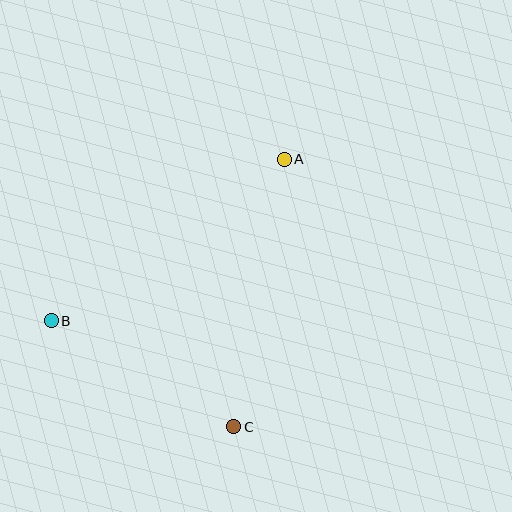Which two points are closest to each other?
Points B and C are closest to each other.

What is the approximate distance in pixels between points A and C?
The distance between A and C is approximately 272 pixels.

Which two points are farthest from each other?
Points A and B are farthest from each other.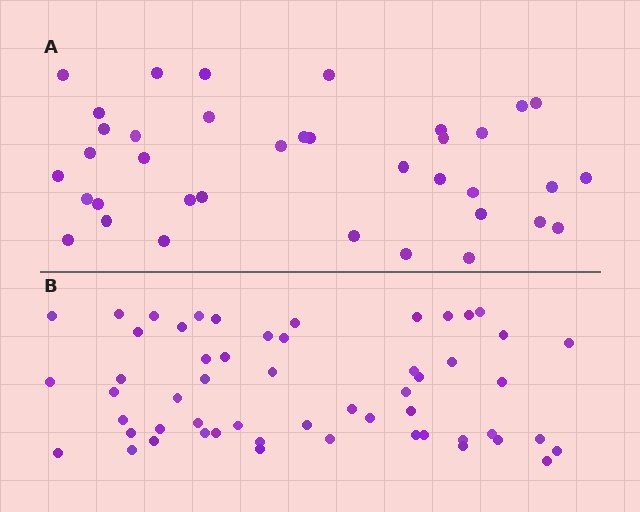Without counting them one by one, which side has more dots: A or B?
Region B (the bottom region) has more dots.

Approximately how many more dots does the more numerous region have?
Region B has approximately 20 more dots than region A.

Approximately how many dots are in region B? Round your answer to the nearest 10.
About 60 dots. (The exact count is 55, which rounds to 60.)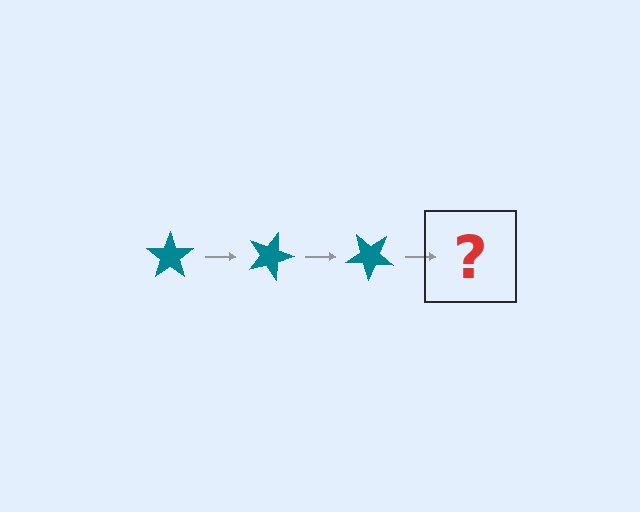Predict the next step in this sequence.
The next step is a teal star rotated 60 degrees.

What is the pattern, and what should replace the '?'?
The pattern is that the star rotates 20 degrees each step. The '?' should be a teal star rotated 60 degrees.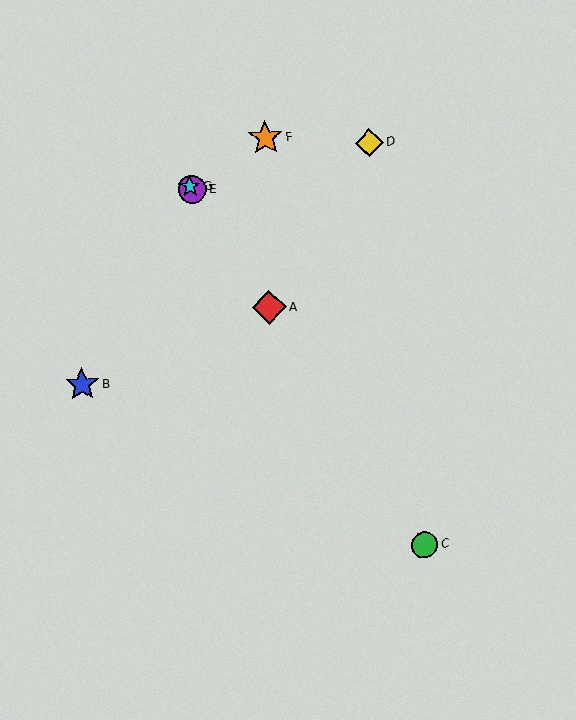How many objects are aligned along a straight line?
4 objects (A, C, E, G) are aligned along a straight line.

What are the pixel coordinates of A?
Object A is at (269, 307).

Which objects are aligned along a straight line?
Objects A, C, E, G are aligned along a straight line.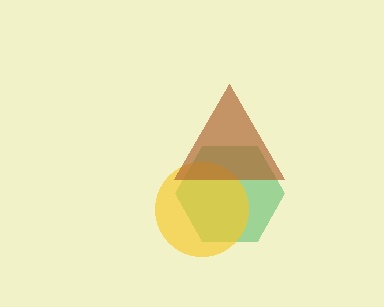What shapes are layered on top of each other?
The layered shapes are: a green hexagon, a yellow circle, a brown triangle.